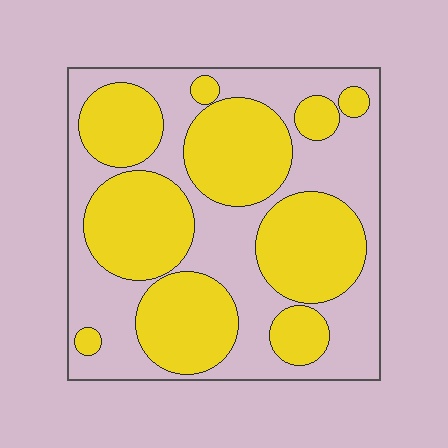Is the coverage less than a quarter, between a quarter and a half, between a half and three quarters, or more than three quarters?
Between a half and three quarters.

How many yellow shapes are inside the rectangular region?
10.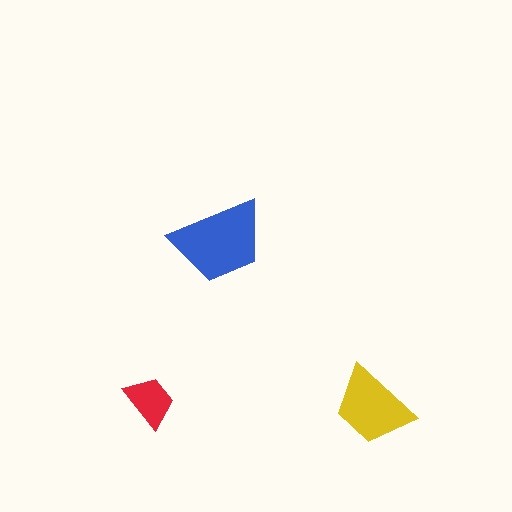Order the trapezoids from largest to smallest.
the blue one, the yellow one, the red one.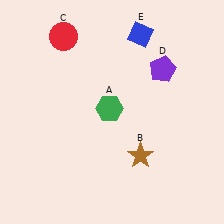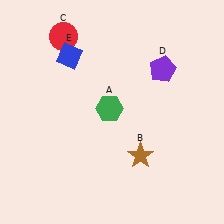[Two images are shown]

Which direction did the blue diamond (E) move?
The blue diamond (E) moved left.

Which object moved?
The blue diamond (E) moved left.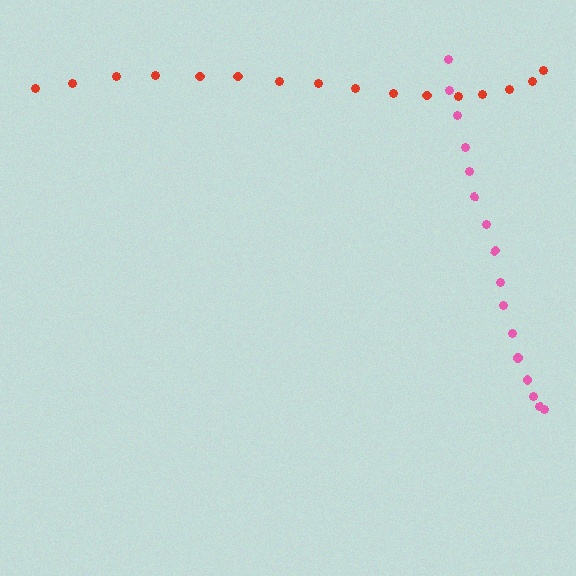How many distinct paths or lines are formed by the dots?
There are 2 distinct paths.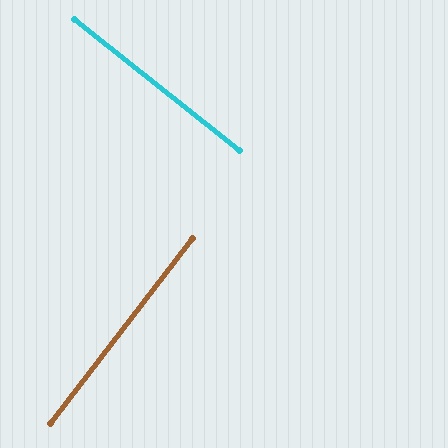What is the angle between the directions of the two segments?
Approximately 89 degrees.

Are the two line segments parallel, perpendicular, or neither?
Perpendicular — they meet at approximately 89°.